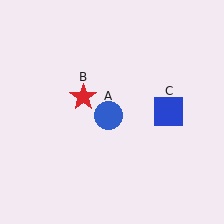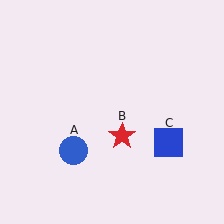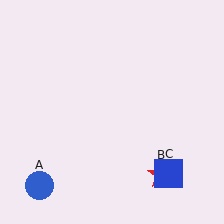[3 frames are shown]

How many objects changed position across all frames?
3 objects changed position: blue circle (object A), red star (object B), blue square (object C).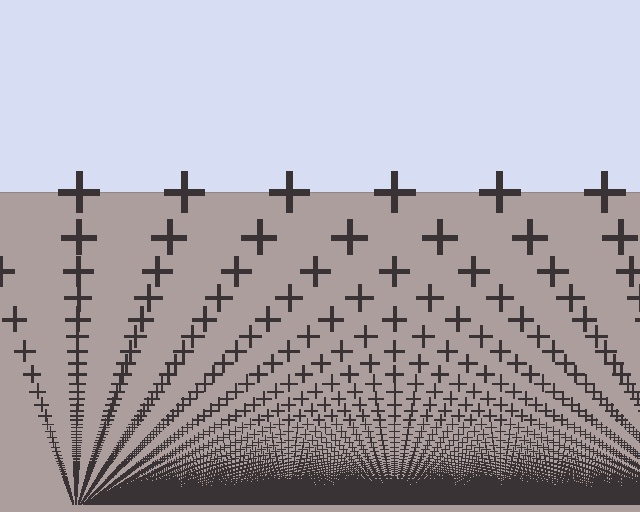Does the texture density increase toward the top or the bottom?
Density increases toward the bottom.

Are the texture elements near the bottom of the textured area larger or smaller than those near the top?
Smaller. The gradient is inverted — elements near the bottom are smaller and denser.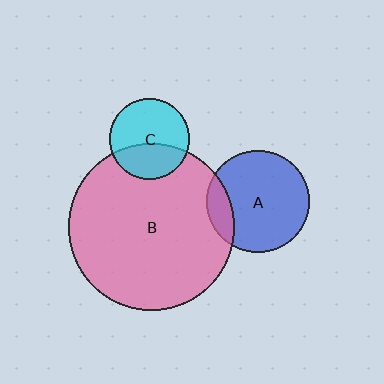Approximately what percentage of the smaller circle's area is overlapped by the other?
Approximately 15%.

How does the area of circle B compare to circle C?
Approximately 4.3 times.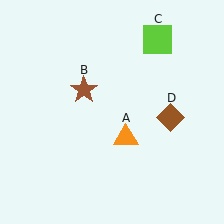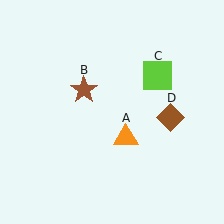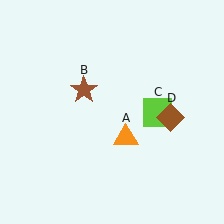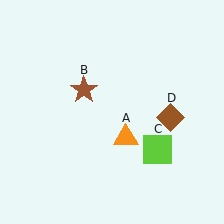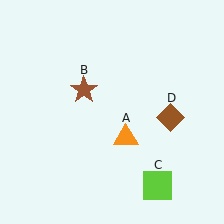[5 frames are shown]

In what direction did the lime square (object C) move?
The lime square (object C) moved down.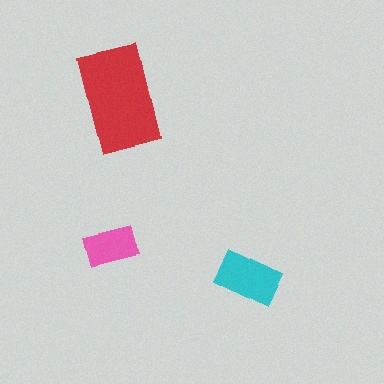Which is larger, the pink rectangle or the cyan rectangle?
The cyan one.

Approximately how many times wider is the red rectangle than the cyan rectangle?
About 1.5 times wider.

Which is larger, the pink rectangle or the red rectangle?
The red one.